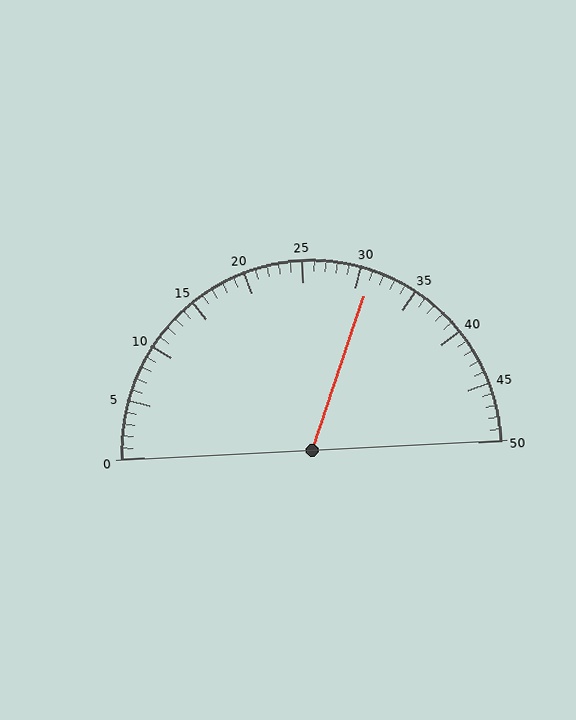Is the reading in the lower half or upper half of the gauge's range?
The reading is in the upper half of the range (0 to 50).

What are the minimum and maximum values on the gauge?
The gauge ranges from 0 to 50.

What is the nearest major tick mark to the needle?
The nearest major tick mark is 30.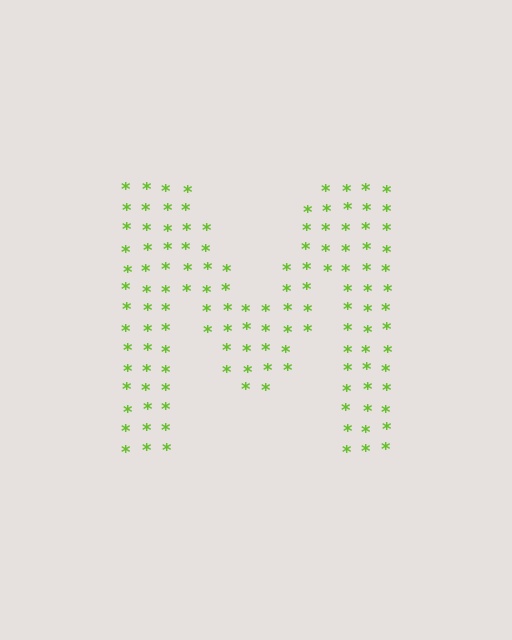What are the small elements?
The small elements are asterisks.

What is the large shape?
The large shape is the letter M.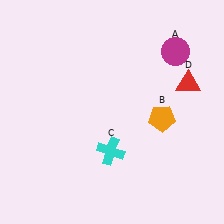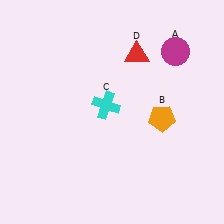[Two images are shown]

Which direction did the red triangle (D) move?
The red triangle (D) moved left.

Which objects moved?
The objects that moved are: the cyan cross (C), the red triangle (D).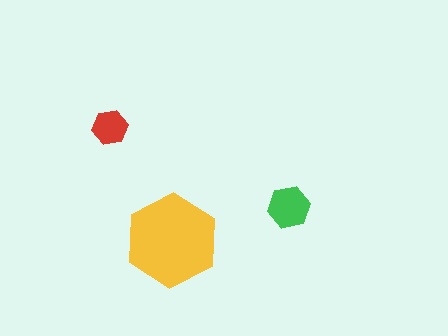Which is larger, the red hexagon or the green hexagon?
The green one.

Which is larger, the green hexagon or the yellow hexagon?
The yellow one.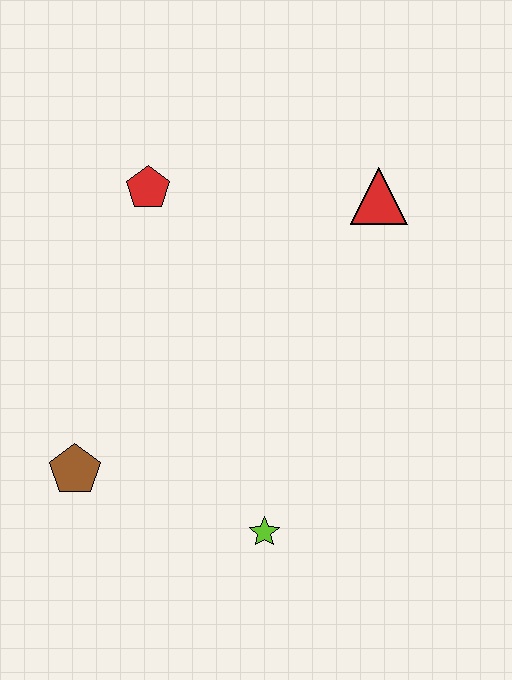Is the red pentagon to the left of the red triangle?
Yes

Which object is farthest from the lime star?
The red pentagon is farthest from the lime star.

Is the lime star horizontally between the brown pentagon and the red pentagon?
No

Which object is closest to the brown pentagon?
The lime star is closest to the brown pentagon.